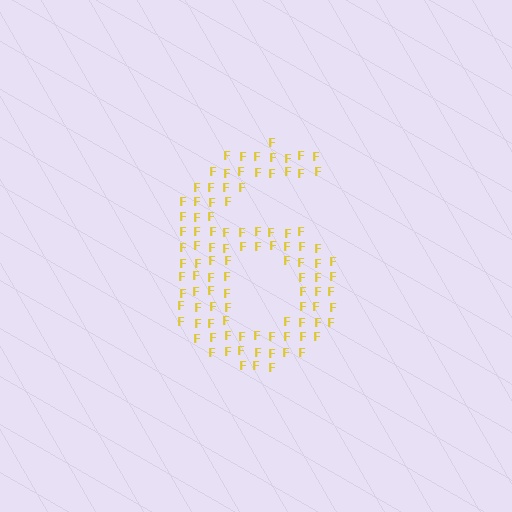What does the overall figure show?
The overall figure shows the digit 6.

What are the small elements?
The small elements are letter F's.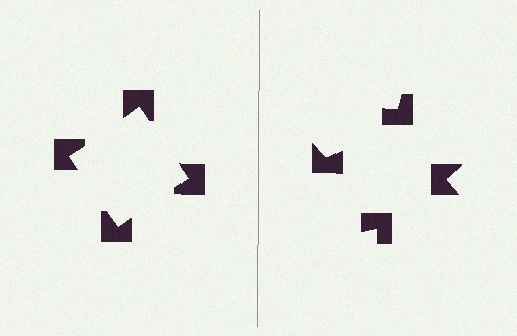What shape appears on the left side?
An illusory square.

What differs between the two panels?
The notched squares are positioned identically on both sides; only the wedge orientations differ. On the left they align to a square; on the right they are misaligned.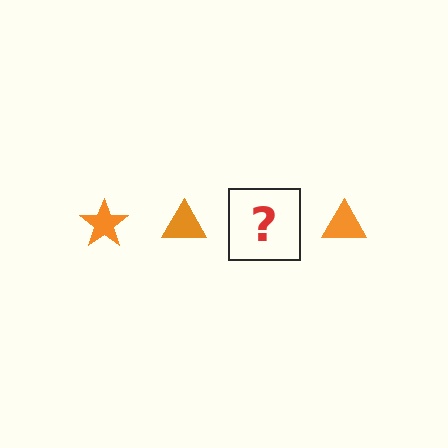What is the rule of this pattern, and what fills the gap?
The rule is that the pattern cycles through star, triangle shapes in orange. The gap should be filled with an orange star.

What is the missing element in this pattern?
The missing element is an orange star.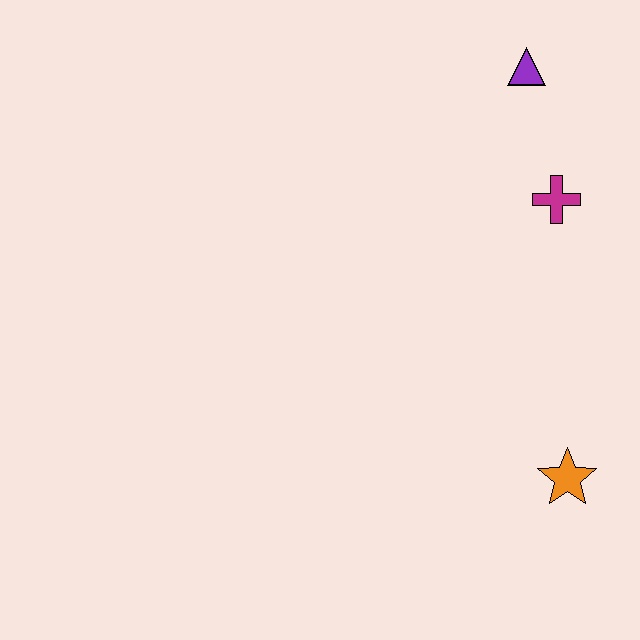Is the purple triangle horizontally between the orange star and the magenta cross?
No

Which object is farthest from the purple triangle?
The orange star is farthest from the purple triangle.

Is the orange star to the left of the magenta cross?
No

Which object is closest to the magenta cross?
The purple triangle is closest to the magenta cross.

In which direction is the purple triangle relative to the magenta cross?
The purple triangle is above the magenta cross.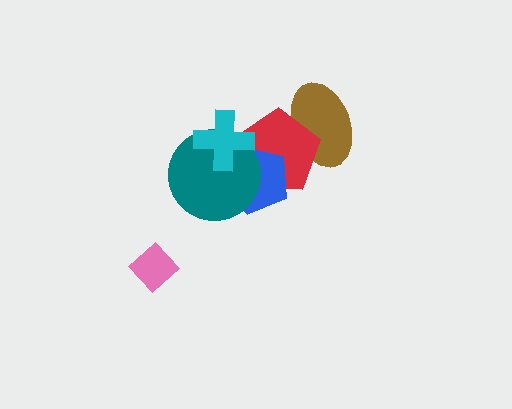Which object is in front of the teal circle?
The cyan cross is in front of the teal circle.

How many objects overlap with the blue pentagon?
3 objects overlap with the blue pentagon.